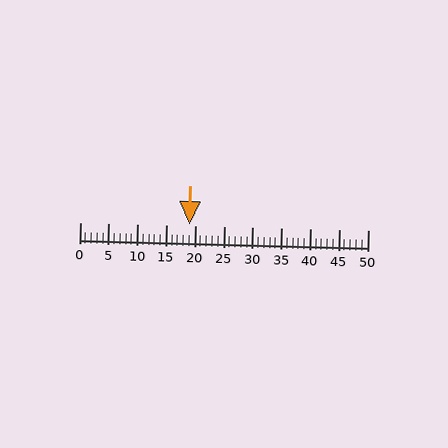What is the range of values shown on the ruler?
The ruler shows values from 0 to 50.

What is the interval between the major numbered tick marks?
The major tick marks are spaced 5 units apart.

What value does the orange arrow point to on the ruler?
The orange arrow points to approximately 19.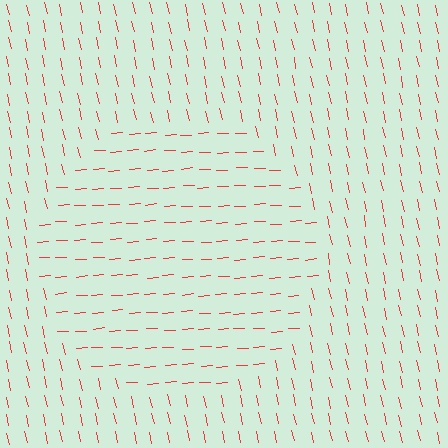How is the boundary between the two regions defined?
The boundary is defined purely by a change in line orientation (approximately 81 degrees difference). All lines are the same color and thickness.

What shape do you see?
I see a circle.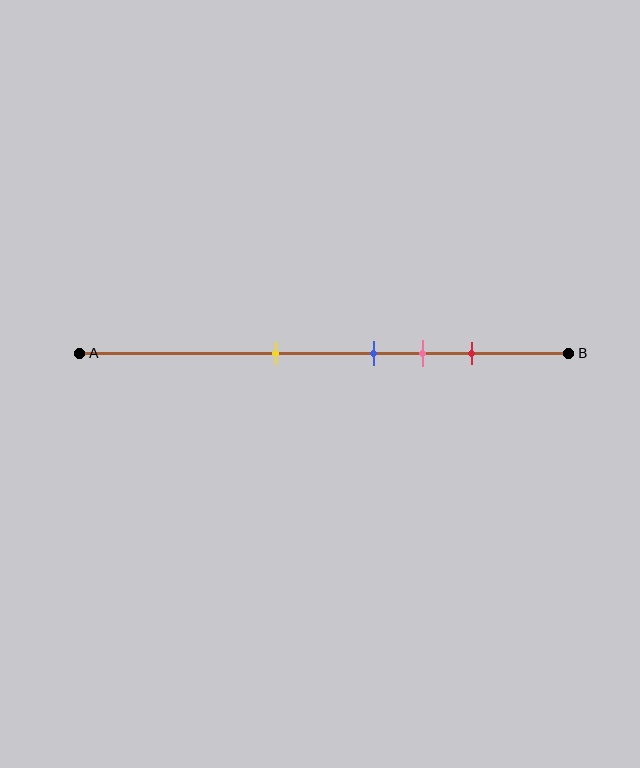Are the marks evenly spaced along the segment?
No, the marks are not evenly spaced.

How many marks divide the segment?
There are 4 marks dividing the segment.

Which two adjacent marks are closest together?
The blue and pink marks are the closest adjacent pair.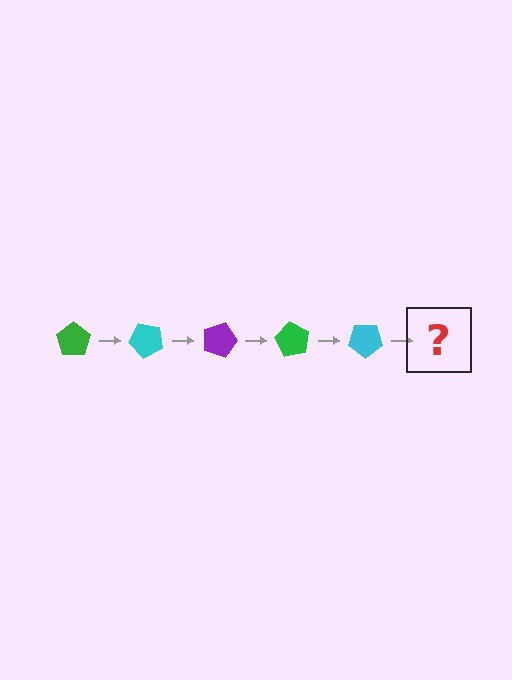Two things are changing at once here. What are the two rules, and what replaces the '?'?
The two rules are that it rotates 45 degrees each step and the color cycles through green, cyan, and purple. The '?' should be a purple pentagon, rotated 225 degrees from the start.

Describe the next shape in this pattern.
It should be a purple pentagon, rotated 225 degrees from the start.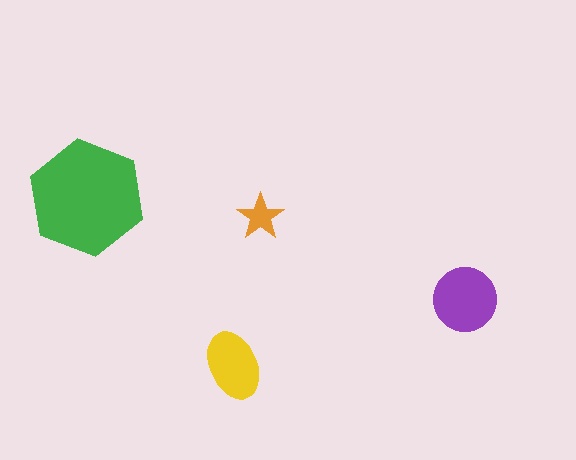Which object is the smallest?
The orange star.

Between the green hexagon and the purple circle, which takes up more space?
The green hexagon.